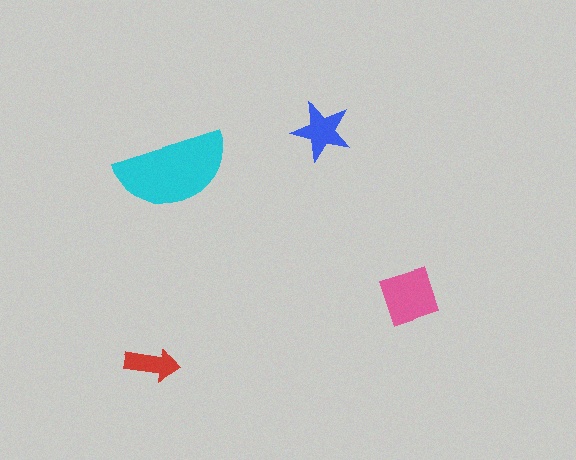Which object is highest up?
The blue star is topmost.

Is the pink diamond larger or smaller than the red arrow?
Larger.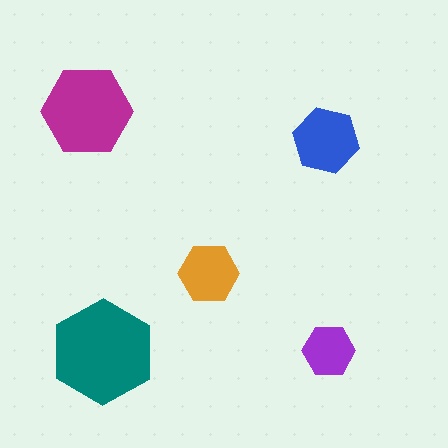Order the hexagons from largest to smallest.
the teal one, the magenta one, the blue one, the orange one, the purple one.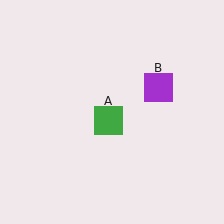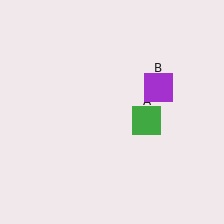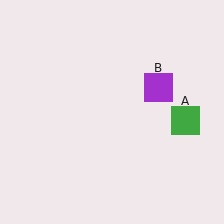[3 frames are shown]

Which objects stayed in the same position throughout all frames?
Purple square (object B) remained stationary.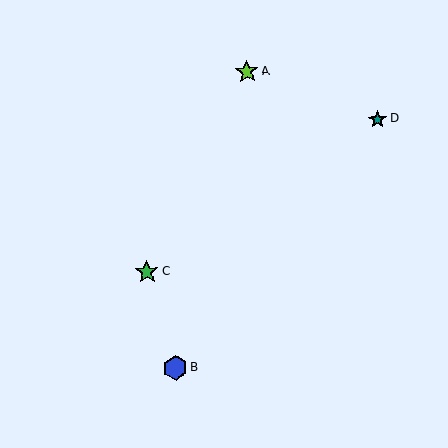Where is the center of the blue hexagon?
The center of the blue hexagon is at (175, 368).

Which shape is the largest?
The blue hexagon (labeled B) is the largest.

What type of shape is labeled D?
Shape D is a teal star.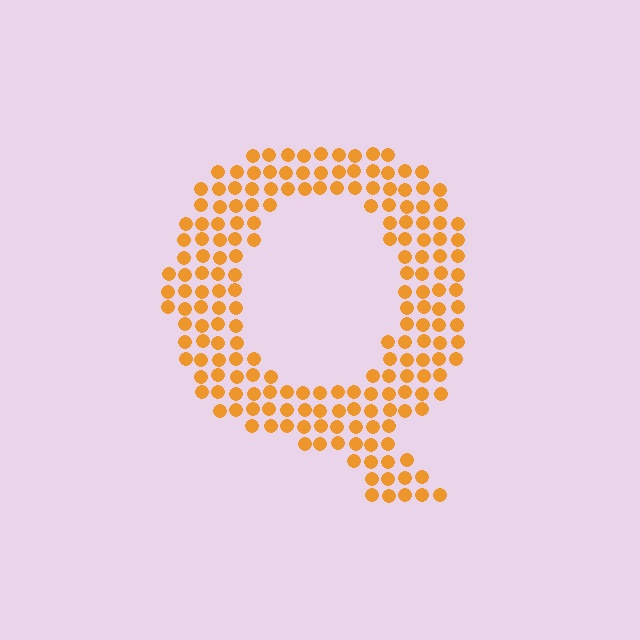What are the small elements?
The small elements are circles.